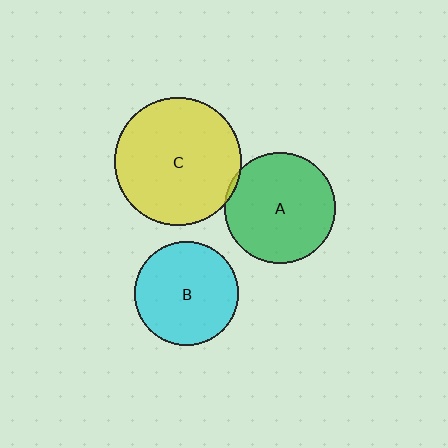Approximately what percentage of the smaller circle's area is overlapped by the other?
Approximately 5%.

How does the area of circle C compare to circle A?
Approximately 1.3 times.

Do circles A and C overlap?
Yes.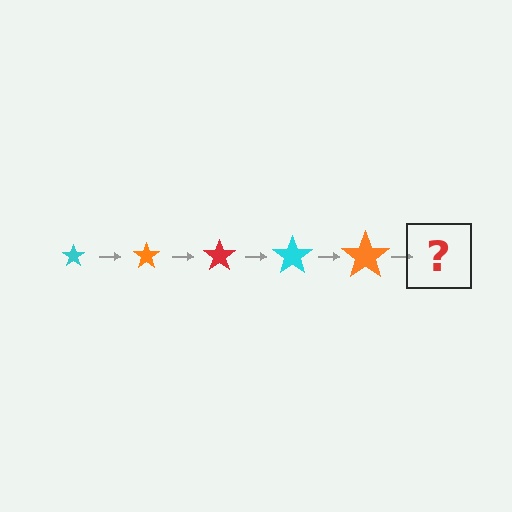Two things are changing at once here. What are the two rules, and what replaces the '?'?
The two rules are that the star grows larger each step and the color cycles through cyan, orange, and red. The '?' should be a red star, larger than the previous one.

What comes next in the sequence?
The next element should be a red star, larger than the previous one.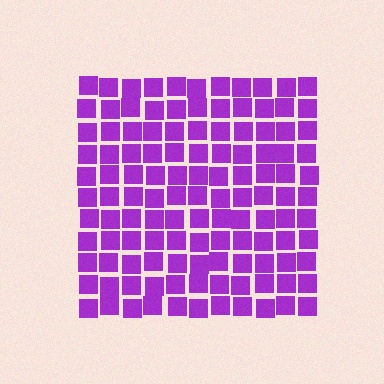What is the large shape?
The large shape is a square.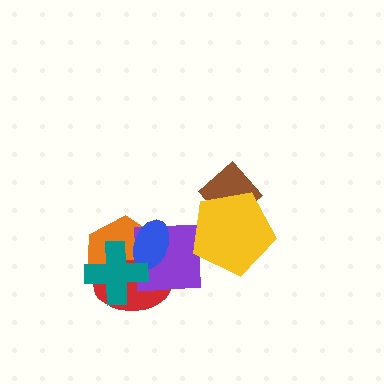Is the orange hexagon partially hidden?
Yes, it is partially covered by another shape.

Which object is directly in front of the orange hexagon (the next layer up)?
The red ellipse is directly in front of the orange hexagon.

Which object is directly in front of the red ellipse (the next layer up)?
The purple square is directly in front of the red ellipse.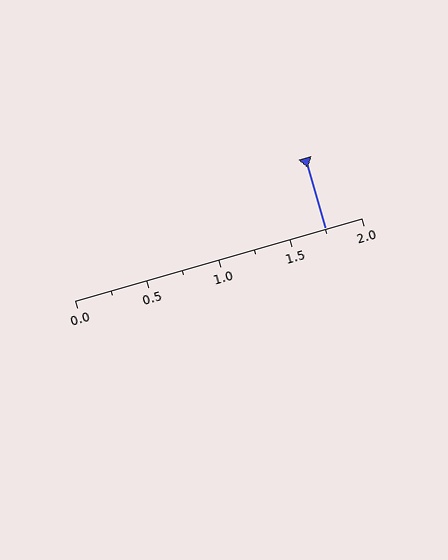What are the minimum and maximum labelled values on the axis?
The axis runs from 0.0 to 2.0.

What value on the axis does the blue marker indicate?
The marker indicates approximately 1.75.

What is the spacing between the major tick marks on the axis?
The major ticks are spaced 0.5 apart.